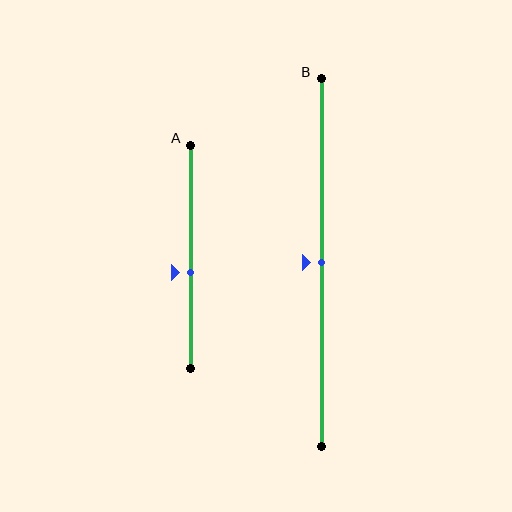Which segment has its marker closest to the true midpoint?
Segment B has its marker closest to the true midpoint.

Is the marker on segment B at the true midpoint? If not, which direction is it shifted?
Yes, the marker on segment B is at the true midpoint.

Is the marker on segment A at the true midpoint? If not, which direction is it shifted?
No, the marker on segment A is shifted downward by about 7% of the segment length.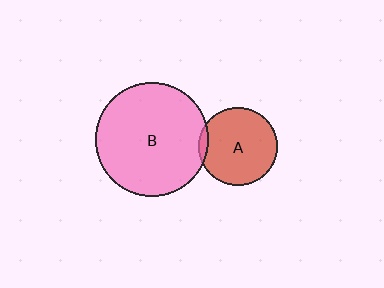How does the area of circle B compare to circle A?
Approximately 2.1 times.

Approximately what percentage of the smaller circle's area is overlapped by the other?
Approximately 5%.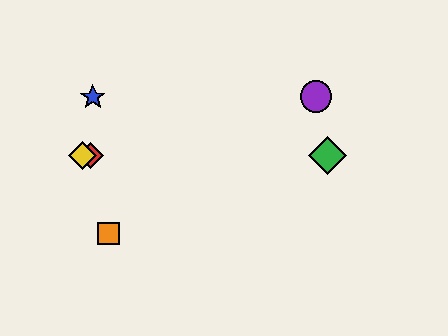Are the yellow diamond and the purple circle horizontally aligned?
No, the yellow diamond is at y≈155 and the purple circle is at y≈97.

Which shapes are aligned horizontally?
The red diamond, the green diamond, the yellow diamond are aligned horizontally.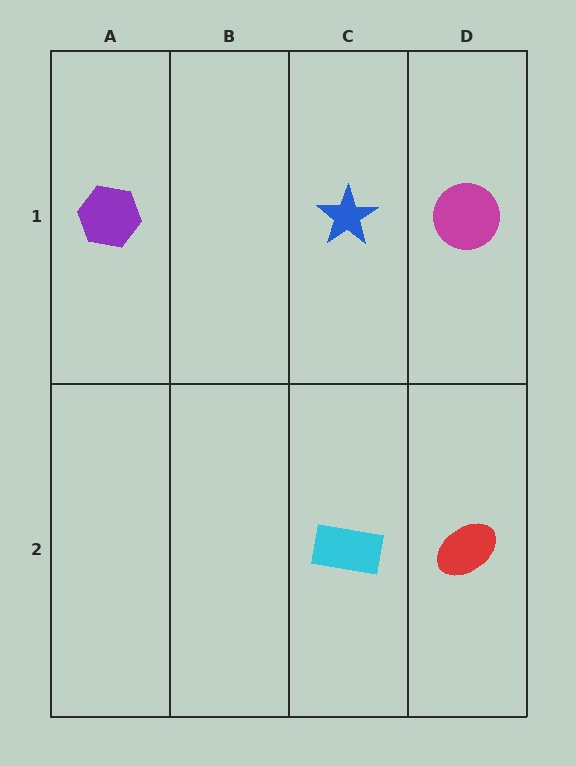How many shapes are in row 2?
2 shapes.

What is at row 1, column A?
A purple hexagon.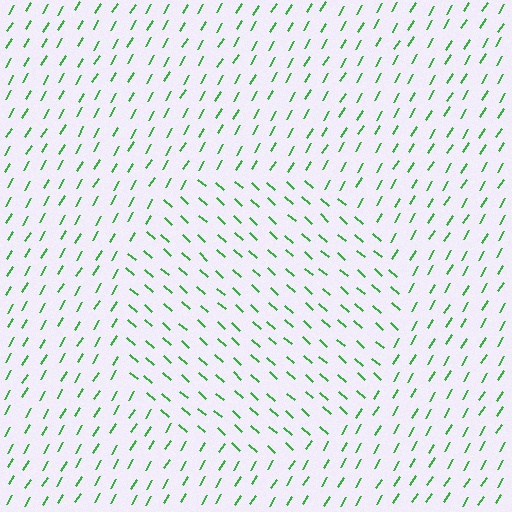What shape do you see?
I see a circle.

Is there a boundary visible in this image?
Yes, there is a texture boundary formed by a change in line orientation.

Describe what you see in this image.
The image is filled with small green line segments. A circle region in the image has lines oriented differently from the surrounding lines, creating a visible texture boundary.